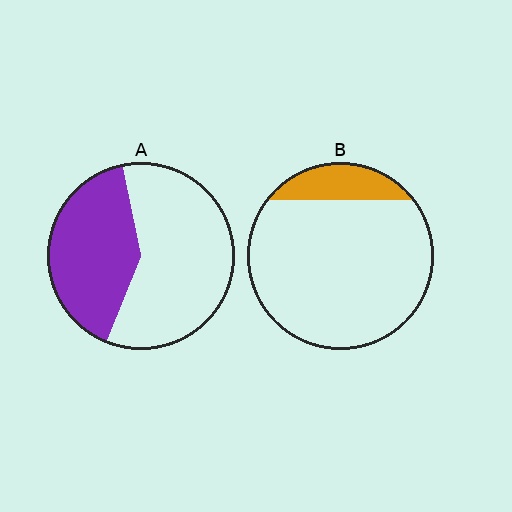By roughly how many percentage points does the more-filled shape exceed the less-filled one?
By roughly 25 percentage points (A over B).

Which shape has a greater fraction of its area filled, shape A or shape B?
Shape A.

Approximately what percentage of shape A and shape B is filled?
A is approximately 40% and B is approximately 15%.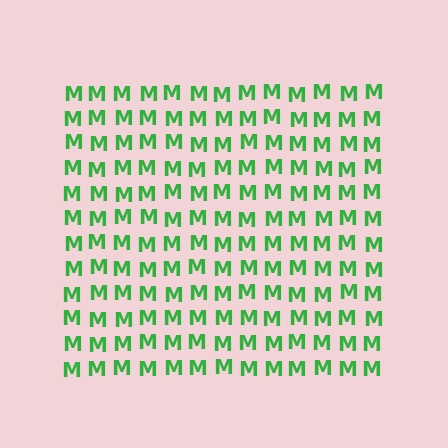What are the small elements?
The small elements are letter M's.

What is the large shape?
The large shape is a square.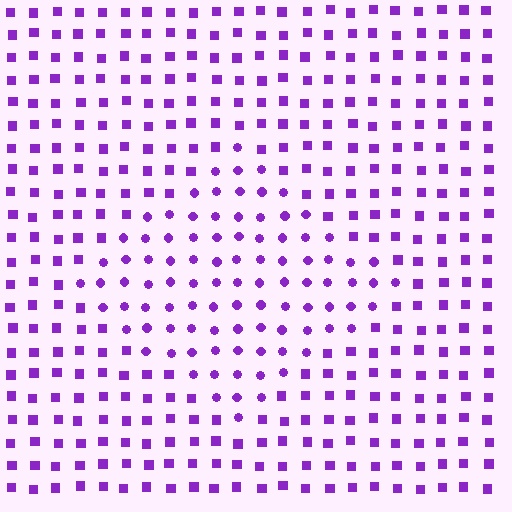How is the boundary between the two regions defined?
The boundary is defined by a change in element shape: circles inside vs. squares outside. All elements share the same color and spacing.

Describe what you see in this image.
The image is filled with small purple elements arranged in a uniform grid. A diamond-shaped region contains circles, while the surrounding area contains squares. The boundary is defined purely by the change in element shape.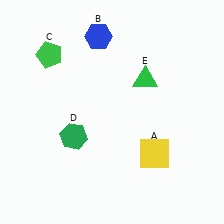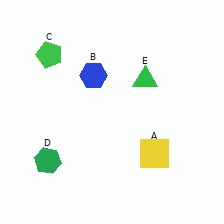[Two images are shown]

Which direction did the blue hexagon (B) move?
The blue hexagon (B) moved down.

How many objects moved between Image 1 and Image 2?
2 objects moved between the two images.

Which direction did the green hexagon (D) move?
The green hexagon (D) moved left.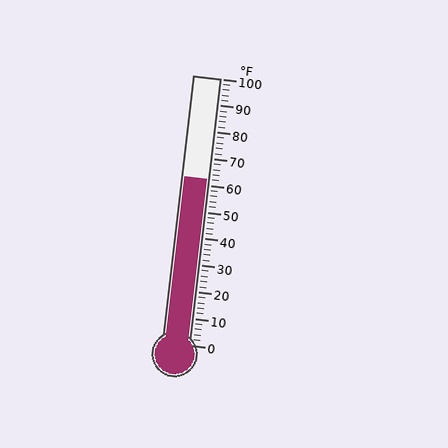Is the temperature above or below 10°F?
The temperature is above 10°F.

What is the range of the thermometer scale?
The thermometer scale ranges from 0°F to 100°F.